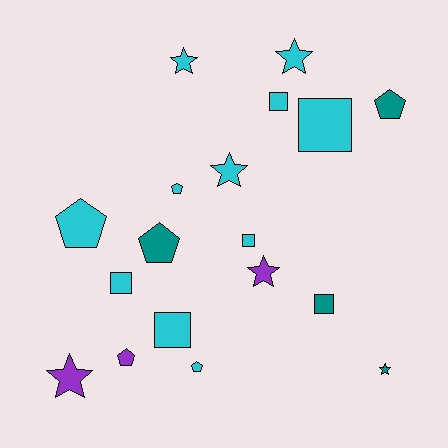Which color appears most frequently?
Cyan, with 11 objects.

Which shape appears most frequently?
Square, with 6 objects.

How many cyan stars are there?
There are 3 cyan stars.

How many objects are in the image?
There are 18 objects.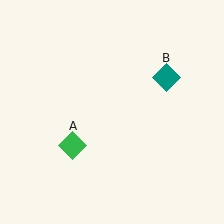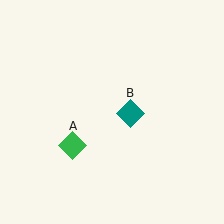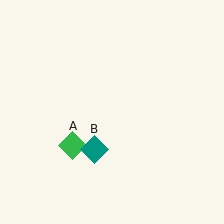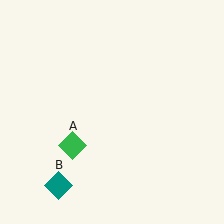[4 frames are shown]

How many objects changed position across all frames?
1 object changed position: teal diamond (object B).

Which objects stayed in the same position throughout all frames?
Green diamond (object A) remained stationary.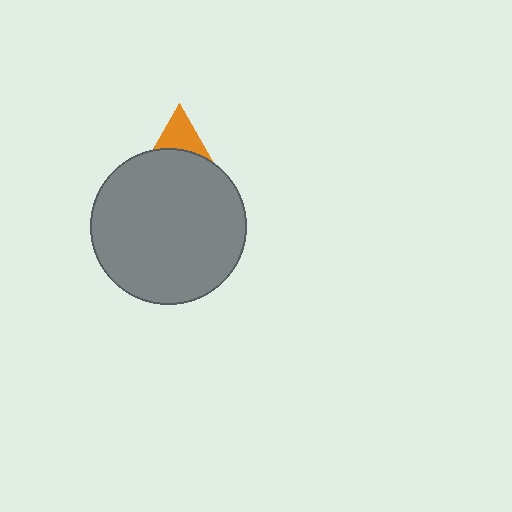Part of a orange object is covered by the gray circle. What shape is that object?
It is a triangle.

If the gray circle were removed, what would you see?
You would see the complete orange triangle.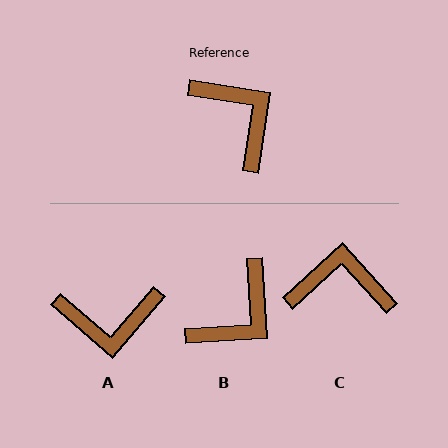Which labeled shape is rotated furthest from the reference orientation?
A, about 122 degrees away.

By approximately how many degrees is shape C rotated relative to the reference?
Approximately 51 degrees counter-clockwise.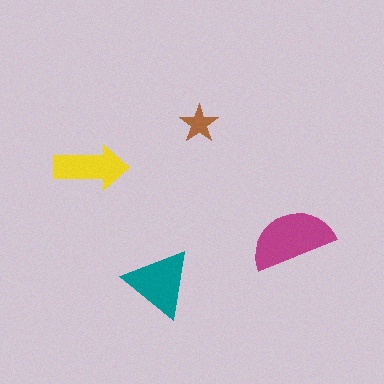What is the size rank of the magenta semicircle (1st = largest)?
1st.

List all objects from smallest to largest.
The brown star, the yellow arrow, the teal triangle, the magenta semicircle.